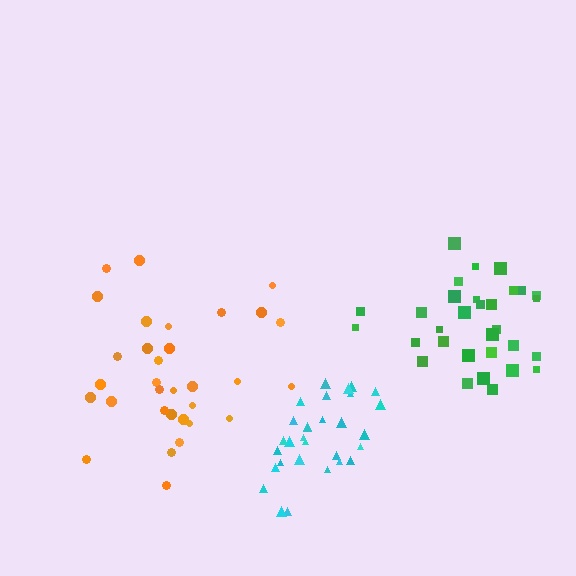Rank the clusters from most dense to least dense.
cyan, green, orange.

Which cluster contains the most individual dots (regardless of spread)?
Orange (32).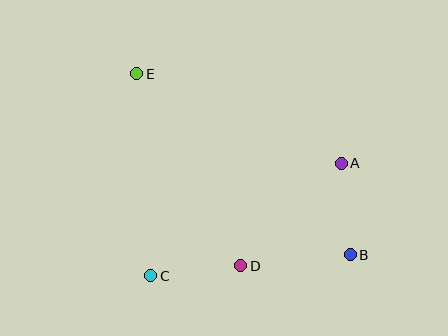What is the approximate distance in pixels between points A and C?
The distance between A and C is approximately 221 pixels.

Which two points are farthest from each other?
Points B and E are farthest from each other.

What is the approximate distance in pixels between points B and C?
The distance between B and C is approximately 201 pixels.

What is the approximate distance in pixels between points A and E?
The distance between A and E is approximately 223 pixels.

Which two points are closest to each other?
Points C and D are closest to each other.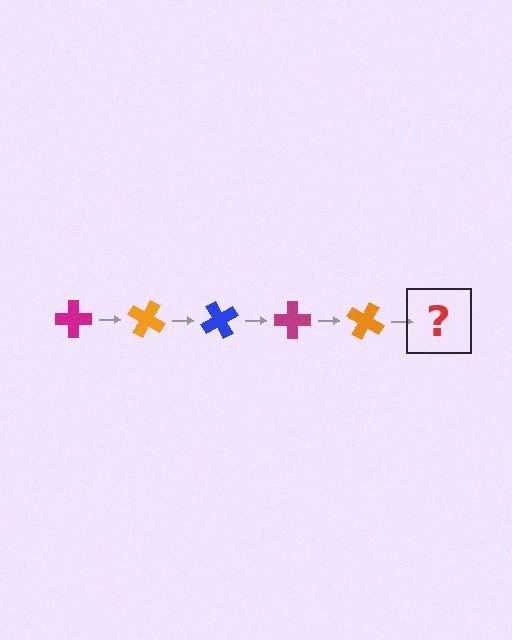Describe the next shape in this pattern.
It should be a blue cross, rotated 150 degrees from the start.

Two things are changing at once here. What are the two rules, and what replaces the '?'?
The two rules are that it rotates 30 degrees each step and the color cycles through magenta, orange, and blue. The '?' should be a blue cross, rotated 150 degrees from the start.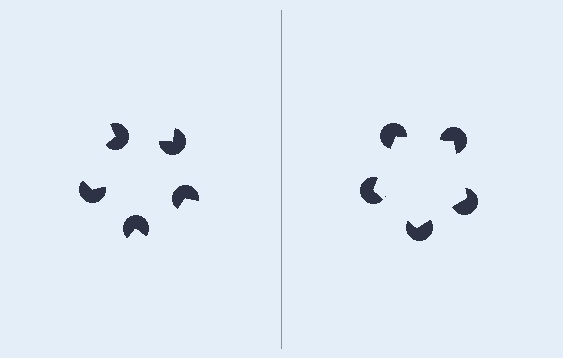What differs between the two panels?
The pac-man discs are positioned identically on both sides; only the wedge orientations differ. On the right they align to a pentagon; on the left they are misaligned.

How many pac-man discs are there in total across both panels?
10 — 5 on each side.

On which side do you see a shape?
An illusory pentagon appears on the right side. On the left side the wedge cuts are rotated, so no coherent shape forms.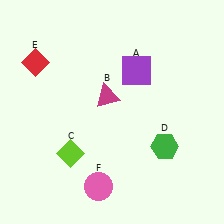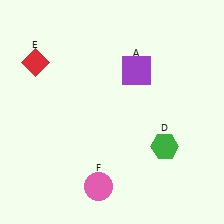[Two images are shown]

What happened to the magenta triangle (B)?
The magenta triangle (B) was removed in Image 2. It was in the top-left area of Image 1.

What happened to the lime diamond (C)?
The lime diamond (C) was removed in Image 2. It was in the bottom-left area of Image 1.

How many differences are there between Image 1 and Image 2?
There are 2 differences between the two images.